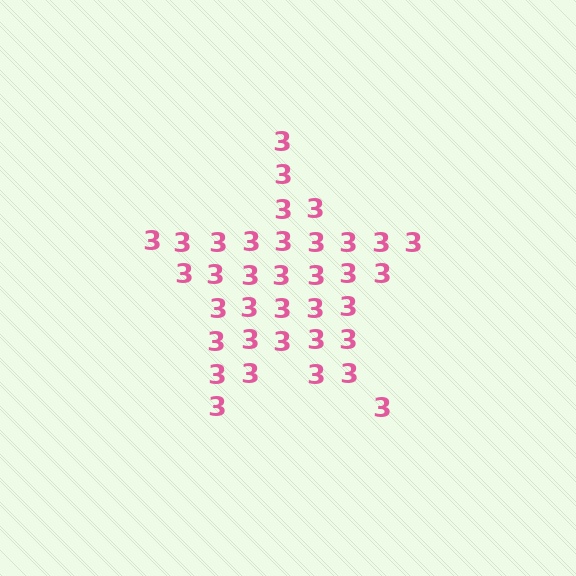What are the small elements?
The small elements are digit 3's.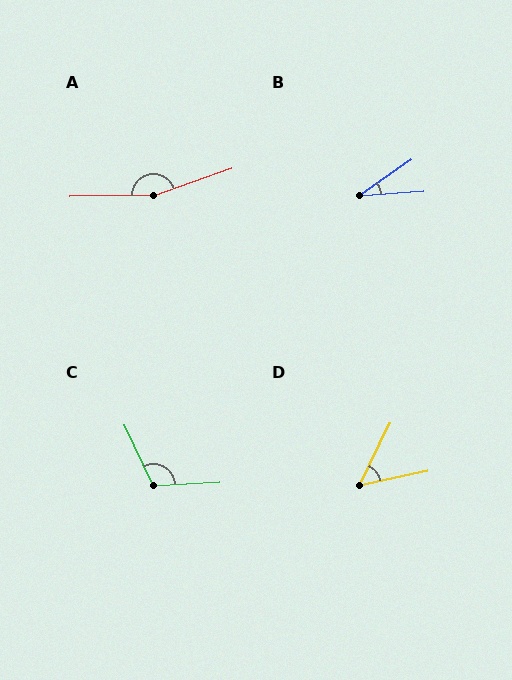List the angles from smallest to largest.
B (31°), D (52°), C (113°), A (162°).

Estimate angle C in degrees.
Approximately 113 degrees.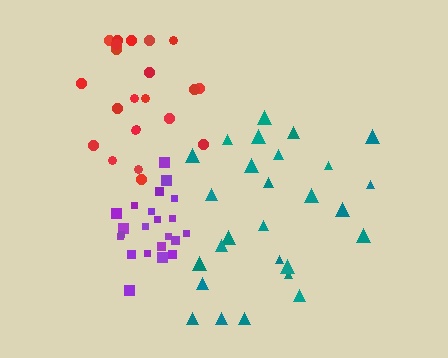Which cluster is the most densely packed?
Purple.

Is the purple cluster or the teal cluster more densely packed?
Purple.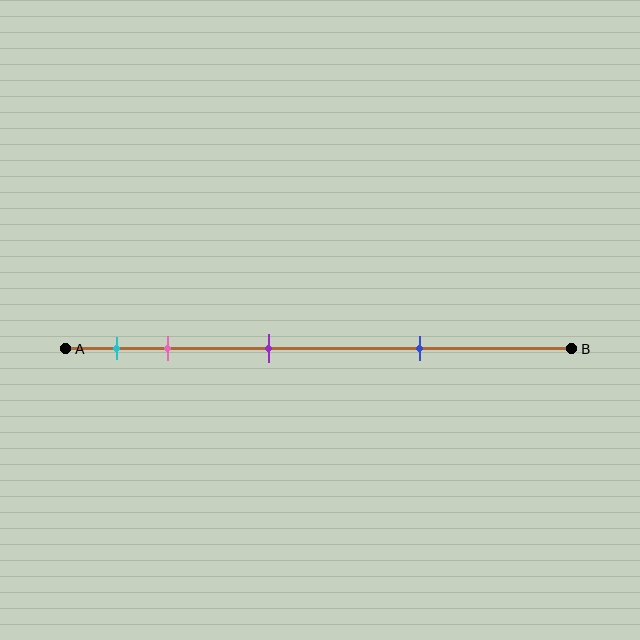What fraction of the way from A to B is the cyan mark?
The cyan mark is approximately 10% (0.1) of the way from A to B.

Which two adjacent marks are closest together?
The cyan and pink marks are the closest adjacent pair.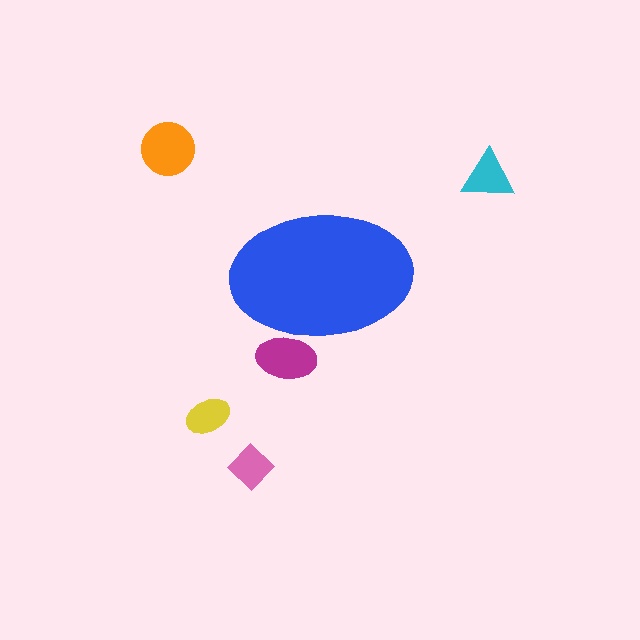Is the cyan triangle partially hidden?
No, the cyan triangle is fully visible.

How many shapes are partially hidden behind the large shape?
1 shape is partially hidden.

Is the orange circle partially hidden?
No, the orange circle is fully visible.